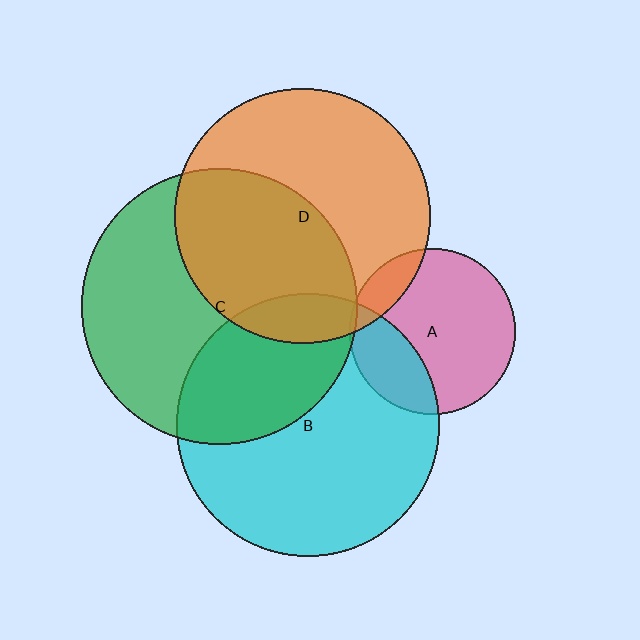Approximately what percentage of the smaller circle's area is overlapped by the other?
Approximately 10%.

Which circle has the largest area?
Circle C (green).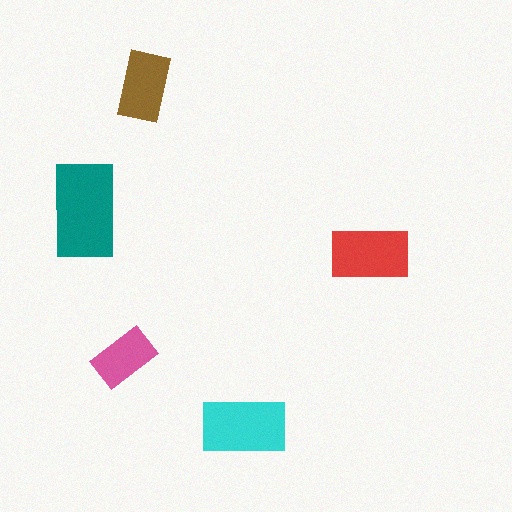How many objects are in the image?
There are 5 objects in the image.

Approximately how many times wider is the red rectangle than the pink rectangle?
About 1.5 times wider.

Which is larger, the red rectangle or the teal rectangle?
The teal one.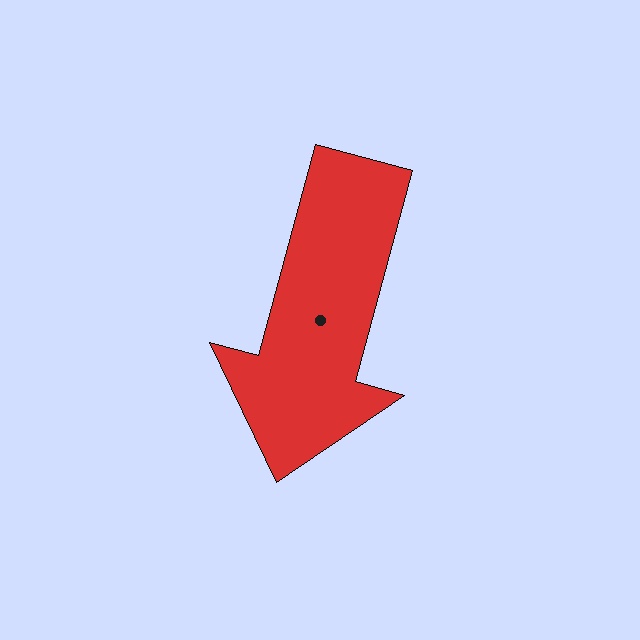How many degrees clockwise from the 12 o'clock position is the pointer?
Approximately 195 degrees.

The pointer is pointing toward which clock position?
Roughly 7 o'clock.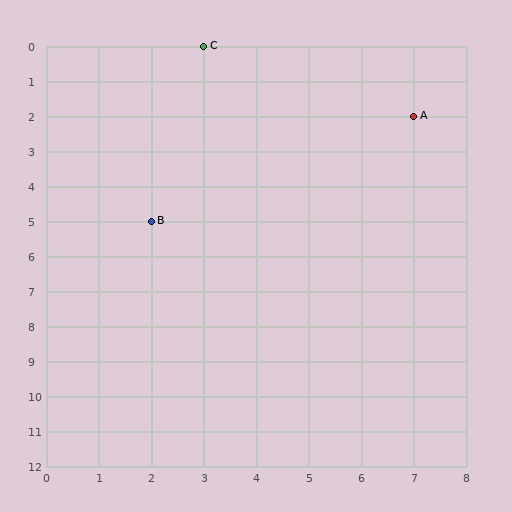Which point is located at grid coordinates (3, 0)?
Point C is at (3, 0).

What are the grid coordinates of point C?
Point C is at grid coordinates (3, 0).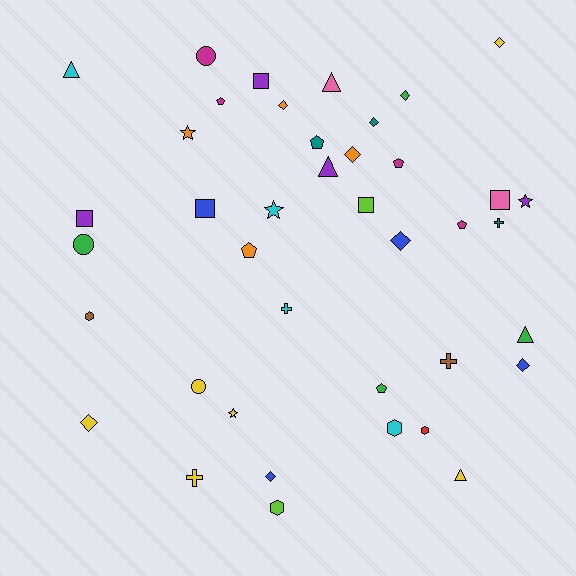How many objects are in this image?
There are 40 objects.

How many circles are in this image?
There are 3 circles.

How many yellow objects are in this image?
There are 6 yellow objects.